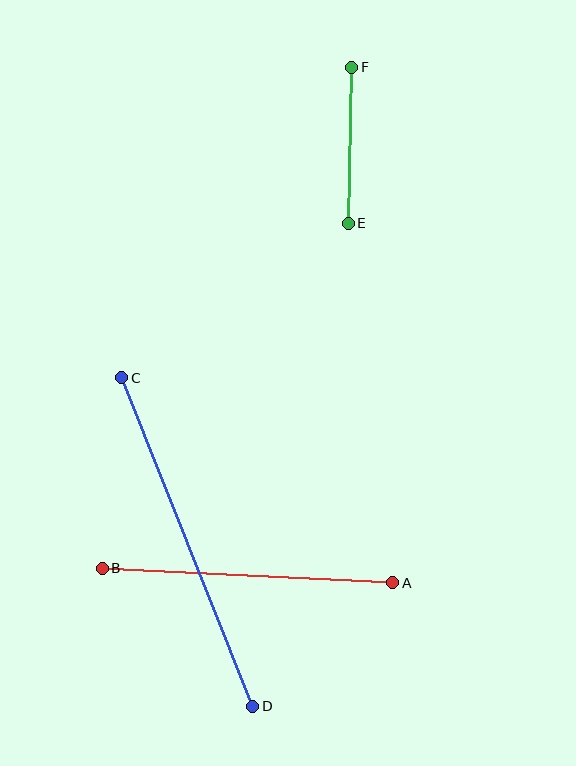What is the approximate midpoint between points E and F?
The midpoint is at approximately (350, 145) pixels.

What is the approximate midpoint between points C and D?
The midpoint is at approximately (187, 542) pixels.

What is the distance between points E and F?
The distance is approximately 156 pixels.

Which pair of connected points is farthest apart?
Points C and D are farthest apart.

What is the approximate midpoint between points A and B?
The midpoint is at approximately (247, 575) pixels.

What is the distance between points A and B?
The distance is approximately 291 pixels.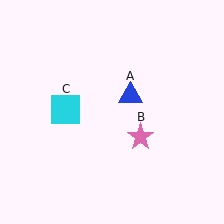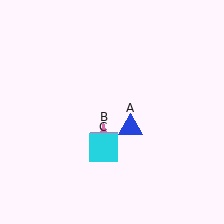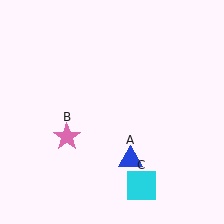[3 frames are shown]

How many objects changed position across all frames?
3 objects changed position: blue triangle (object A), pink star (object B), cyan square (object C).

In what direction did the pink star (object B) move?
The pink star (object B) moved left.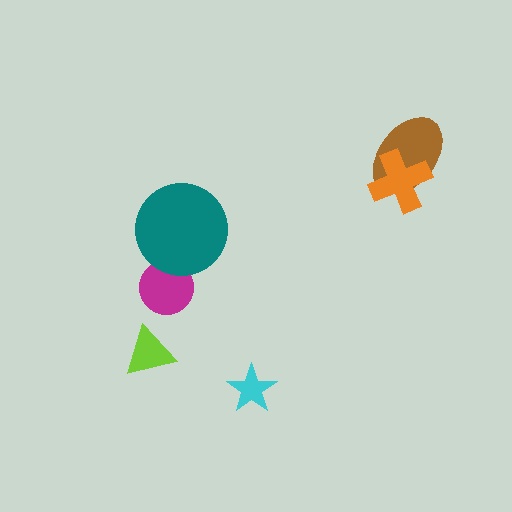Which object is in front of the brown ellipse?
The orange cross is in front of the brown ellipse.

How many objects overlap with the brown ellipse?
1 object overlaps with the brown ellipse.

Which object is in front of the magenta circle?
The teal circle is in front of the magenta circle.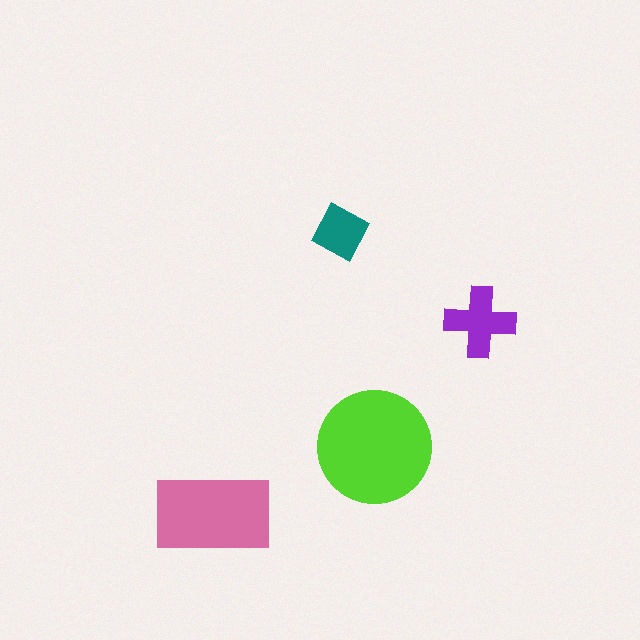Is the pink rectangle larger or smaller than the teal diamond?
Larger.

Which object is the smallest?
The teal diamond.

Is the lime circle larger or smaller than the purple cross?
Larger.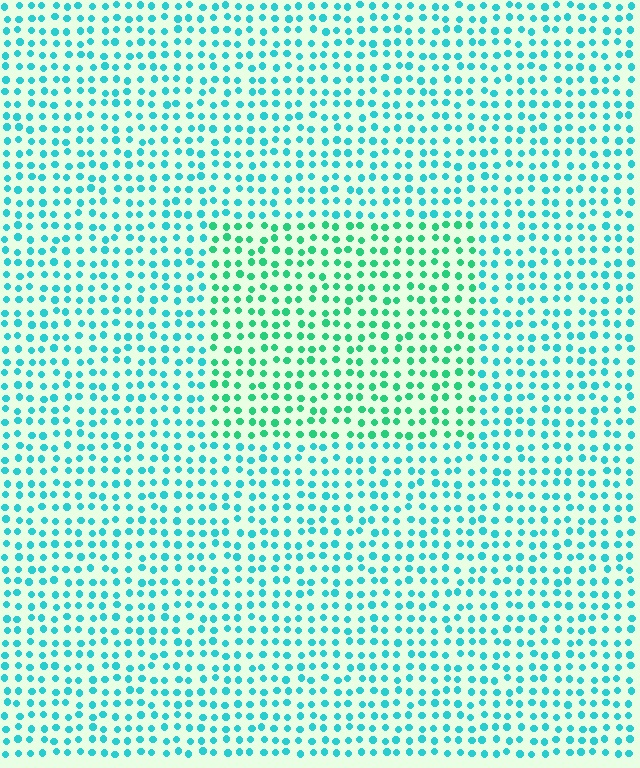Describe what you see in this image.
The image is filled with small cyan elements in a uniform arrangement. A rectangle-shaped region is visible where the elements are tinted to a slightly different hue, forming a subtle color boundary.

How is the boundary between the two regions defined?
The boundary is defined purely by a slight shift in hue (about 31 degrees). Spacing, size, and orientation are identical on both sides.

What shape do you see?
I see a rectangle.